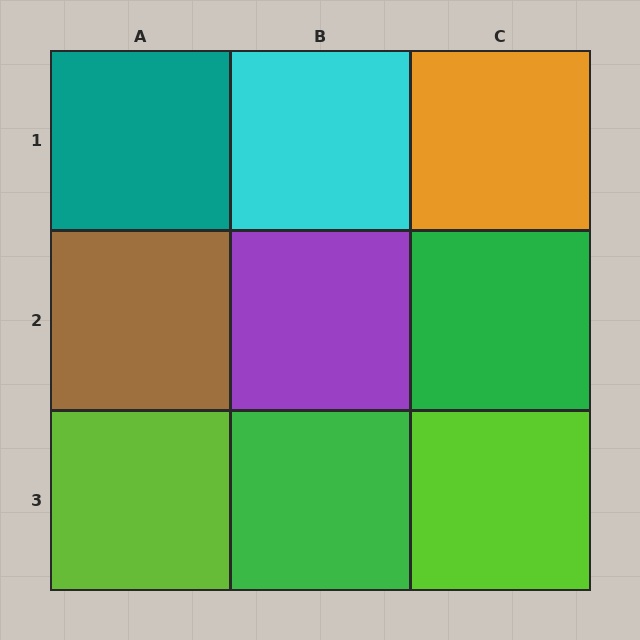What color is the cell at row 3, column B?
Green.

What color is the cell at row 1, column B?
Cyan.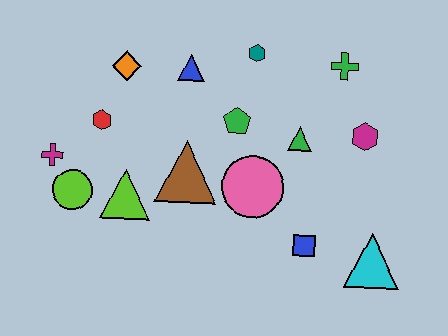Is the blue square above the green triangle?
No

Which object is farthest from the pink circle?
The magenta cross is farthest from the pink circle.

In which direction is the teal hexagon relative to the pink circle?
The teal hexagon is above the pink circle.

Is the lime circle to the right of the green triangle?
No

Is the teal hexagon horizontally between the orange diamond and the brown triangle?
No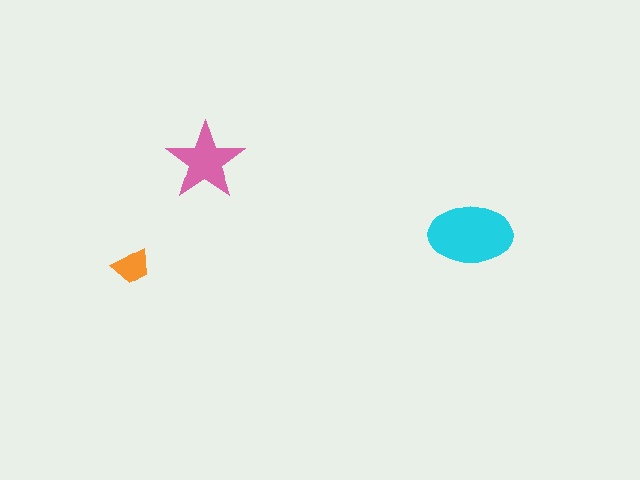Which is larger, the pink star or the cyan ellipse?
The cyan ellipse.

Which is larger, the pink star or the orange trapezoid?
The pink star.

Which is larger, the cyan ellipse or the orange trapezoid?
The cyan ellipse.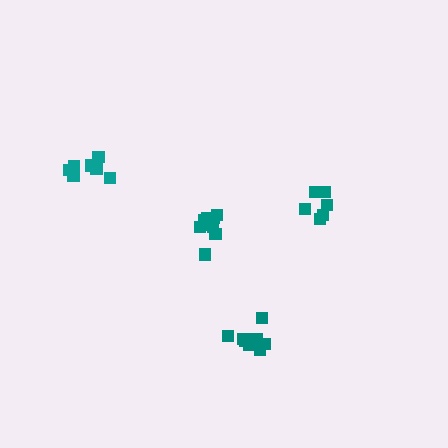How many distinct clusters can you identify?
There are 4 distinct clusters.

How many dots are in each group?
Group 1: 9 dots, Group 2: 7 dots, Group 3: 6 dots, Group 4: 9 dots (31 total).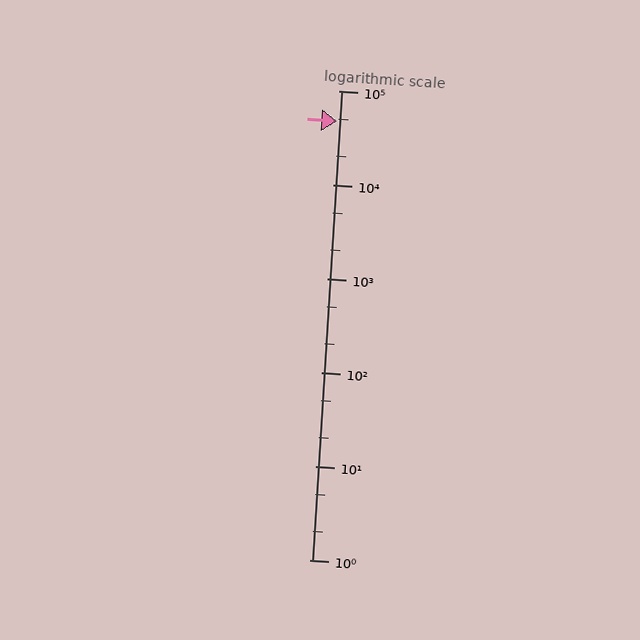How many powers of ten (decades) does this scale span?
The scale spans 5 decades, from 1 to 100000.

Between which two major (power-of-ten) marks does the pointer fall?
The pointer is between 10000 and 100000.